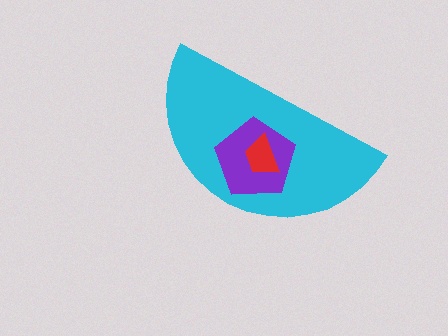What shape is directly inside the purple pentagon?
The red trapezoid.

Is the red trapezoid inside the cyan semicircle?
Yes.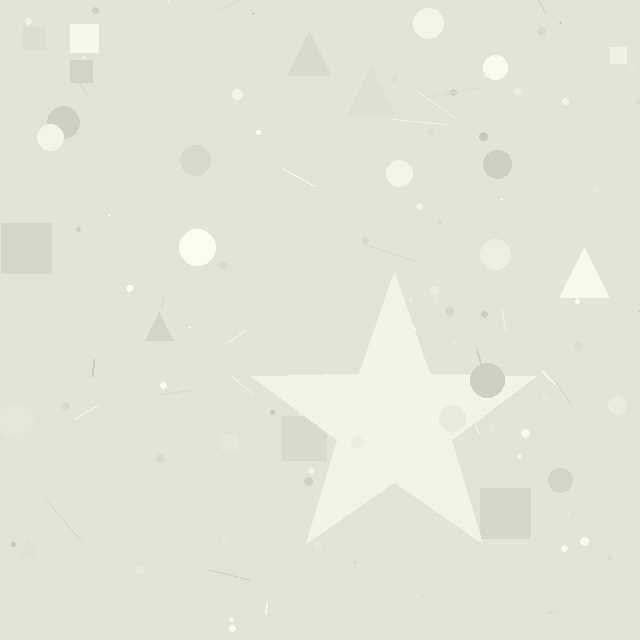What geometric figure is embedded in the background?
A star is embedded in the background.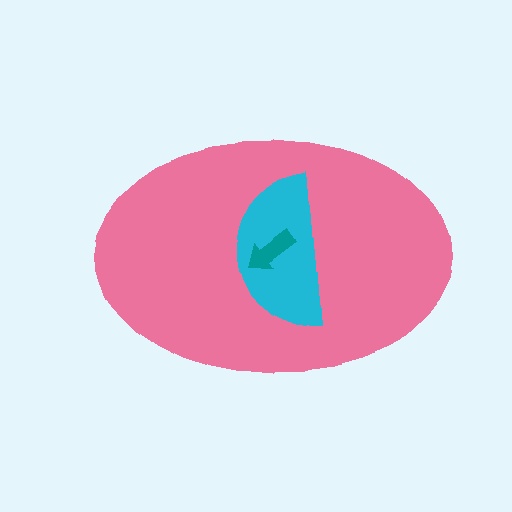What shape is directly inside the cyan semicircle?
The teal arrow.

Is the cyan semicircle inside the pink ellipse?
Yes.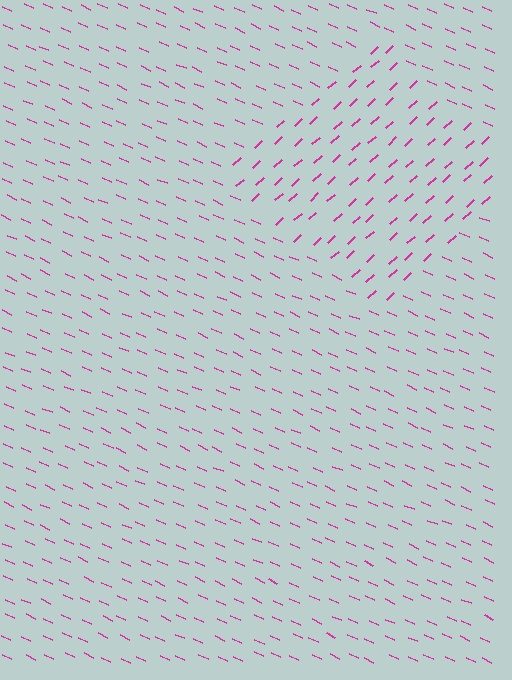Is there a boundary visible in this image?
Yes, there is a texture boundary formed by a change in line orientation.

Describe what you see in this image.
The image is filled with small magenta line segments. A diamond region in the image has lines oriented differently from the surrounding lines, creating a visible texture boundary.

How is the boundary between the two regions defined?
The boundary is defined purely by a change in line orientation (approximately 66 degrees difference). All lines are the same color and thickness.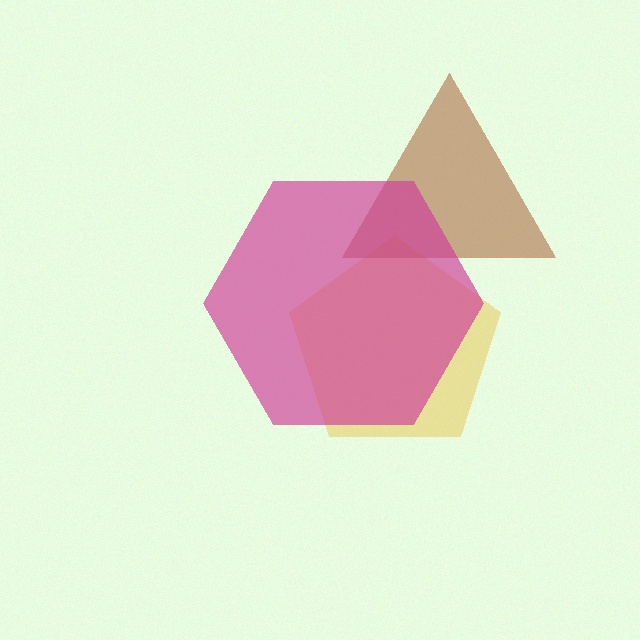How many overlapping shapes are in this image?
There are 3 overlapping shapes in the image.